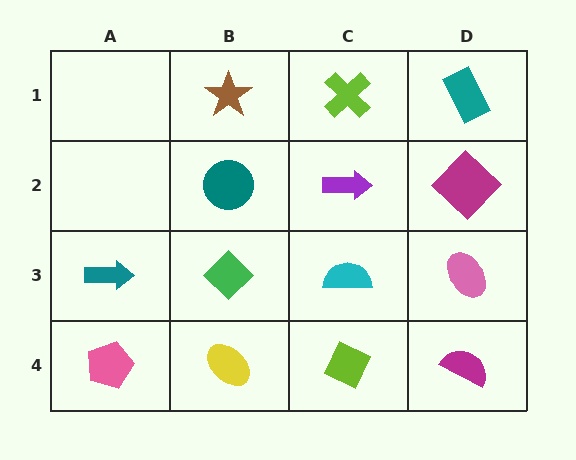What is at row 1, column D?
A teal rectangle.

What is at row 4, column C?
A lime diamond.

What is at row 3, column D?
A pink ellipse.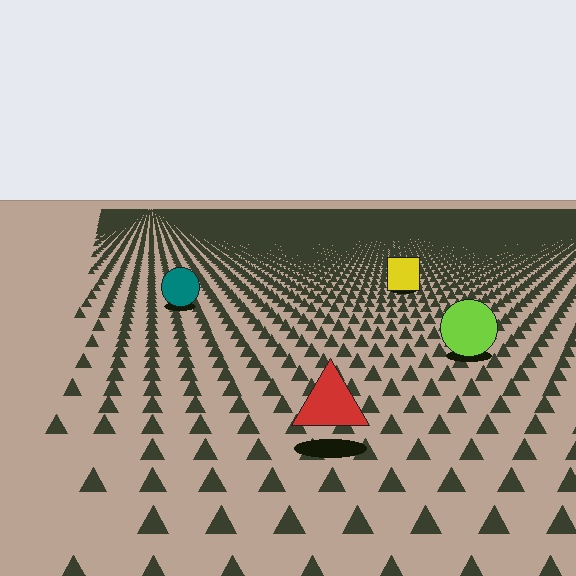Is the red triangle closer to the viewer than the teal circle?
Yes. The red triangle is closer — you can tell from the texture gradient: the ground texture is coarser near it.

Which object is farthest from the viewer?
The yellow square is farthest from the viewer. It appears smaller and the ground texture around it is denser.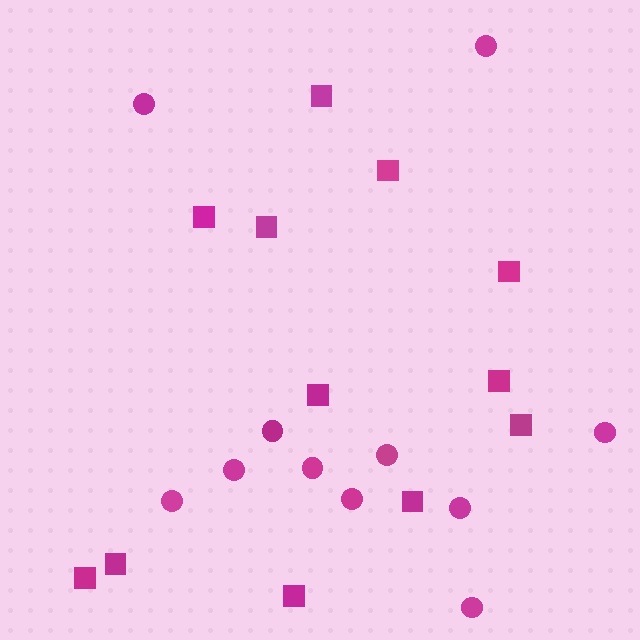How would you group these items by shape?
There are 2 groups: one group of circles (11) and one group of squares (12).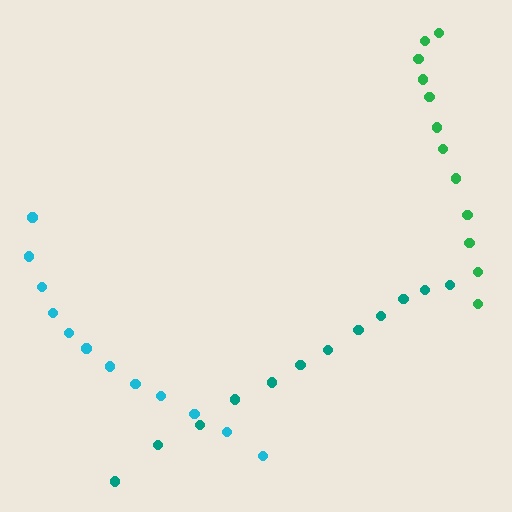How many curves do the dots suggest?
There are 3 distinct paths.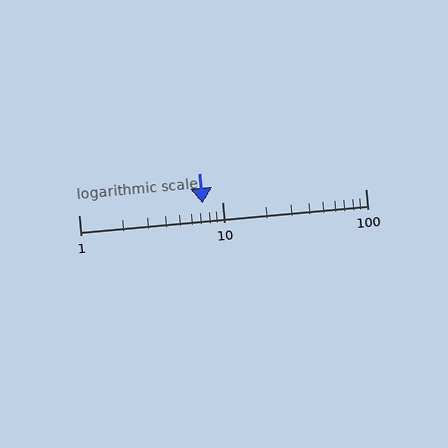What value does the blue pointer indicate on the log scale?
The pointer indicates approximately 7.3.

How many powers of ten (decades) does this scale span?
The scale spans 2 decades, from 1 to 100.